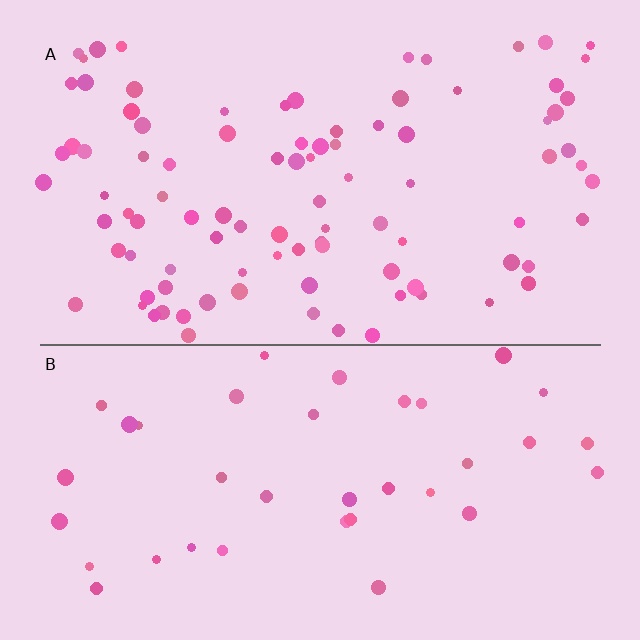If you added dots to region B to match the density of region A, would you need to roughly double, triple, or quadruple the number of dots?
Approximately double.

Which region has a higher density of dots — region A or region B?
A (the top).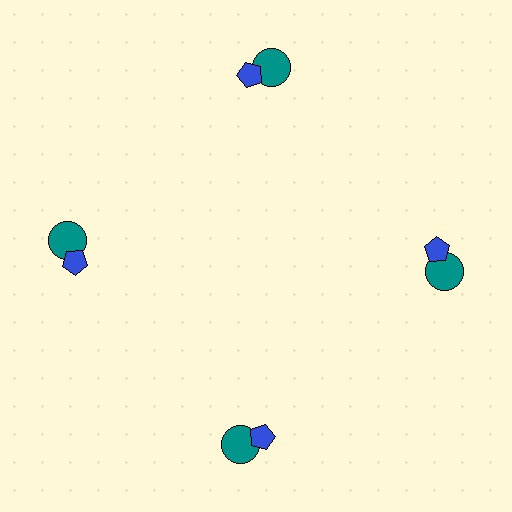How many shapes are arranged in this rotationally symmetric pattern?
There are 8 shapes, arranged in 4 groups of 2.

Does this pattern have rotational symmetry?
Yes, this pattern has 4-fold rotational symmetry. It looks the same after rotating 90 degrees around the center.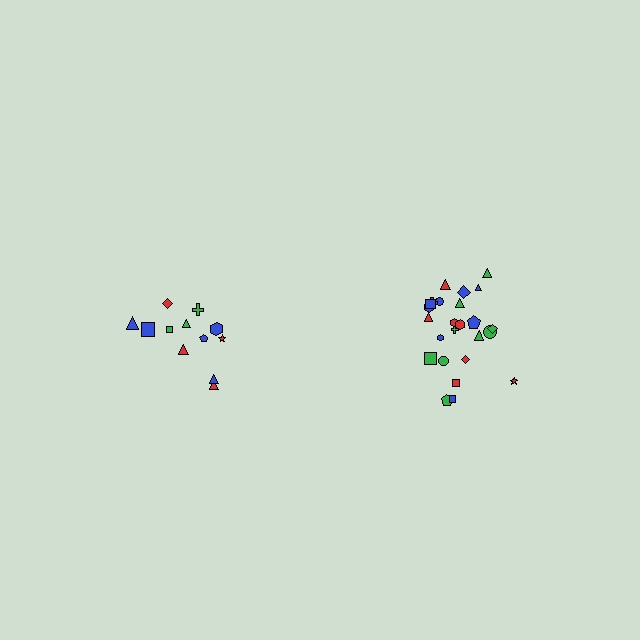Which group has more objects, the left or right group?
The right group.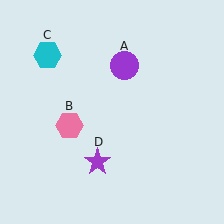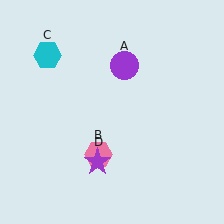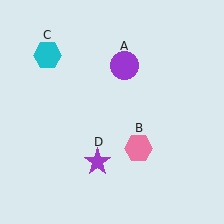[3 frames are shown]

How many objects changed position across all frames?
1 object changed position: pink hexagon (object B).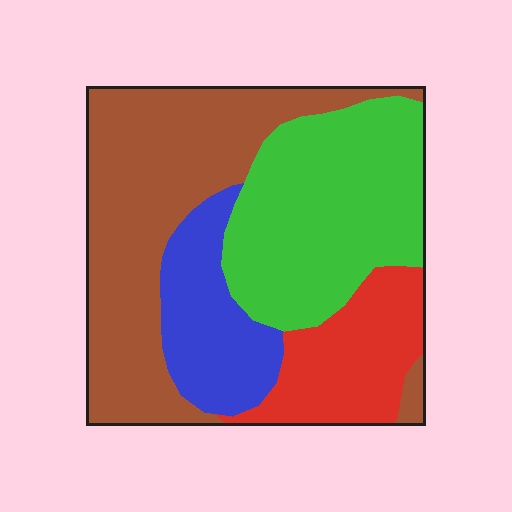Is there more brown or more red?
Brown.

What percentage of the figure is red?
Red takes up less than a quarter of the figure.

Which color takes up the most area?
Brown, at roughly 40%.